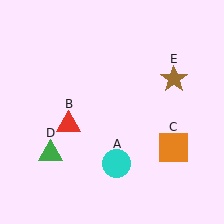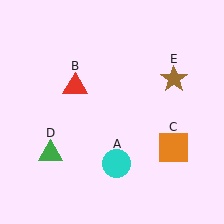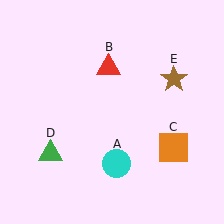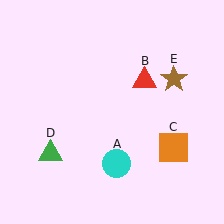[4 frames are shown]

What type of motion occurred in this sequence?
The red triangle (object B) rotated clockwise around the center of the scene.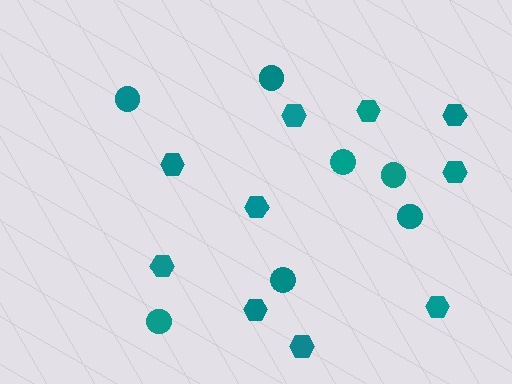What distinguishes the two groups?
There are 2 groups: one group of circles (7) and one group of hexagons (10).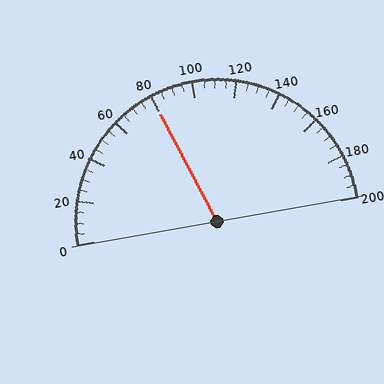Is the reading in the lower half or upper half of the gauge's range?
The reading is in the lower half of the range (0 to 200).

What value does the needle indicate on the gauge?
The needle indicates approximately 80.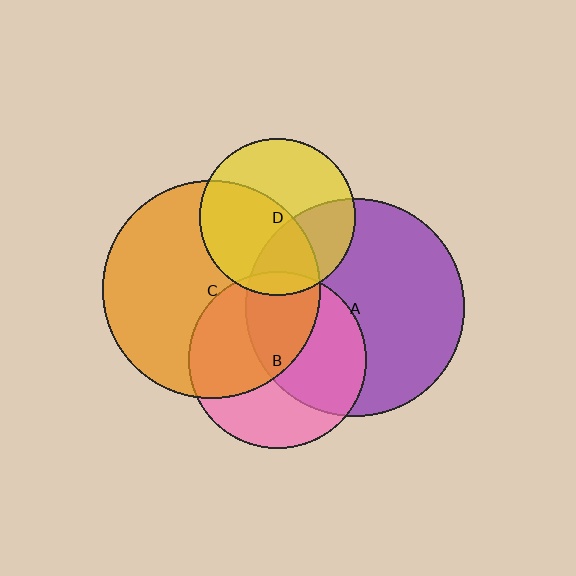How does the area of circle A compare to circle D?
Approximately 1.9 times.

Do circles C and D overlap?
Yes.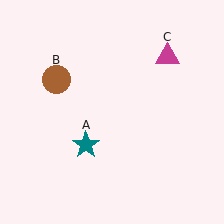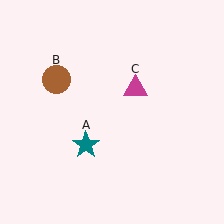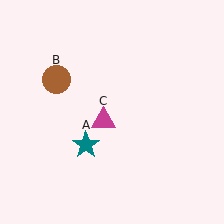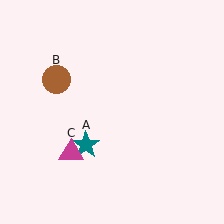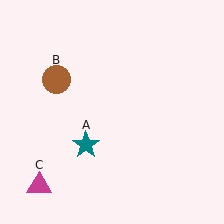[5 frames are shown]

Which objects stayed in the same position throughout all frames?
Teal star (object A) and brown circle (object B) remained stationary.